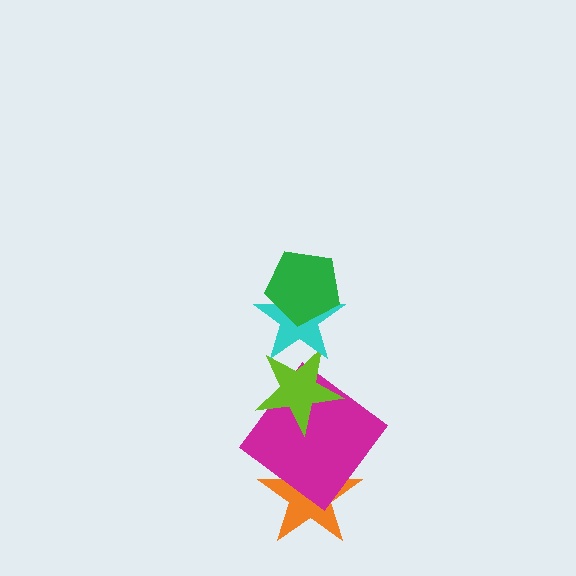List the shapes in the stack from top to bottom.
From top to bottom: the green pentagon, the cyan star, the lime star, the magenta diamond, the orange star.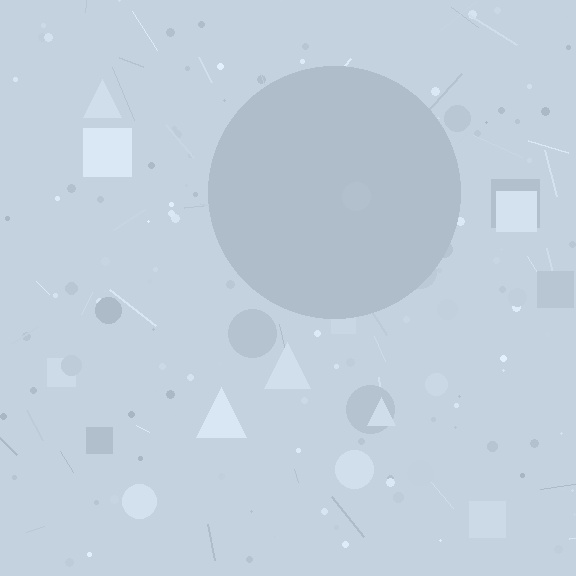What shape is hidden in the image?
A circle is hidden in the image.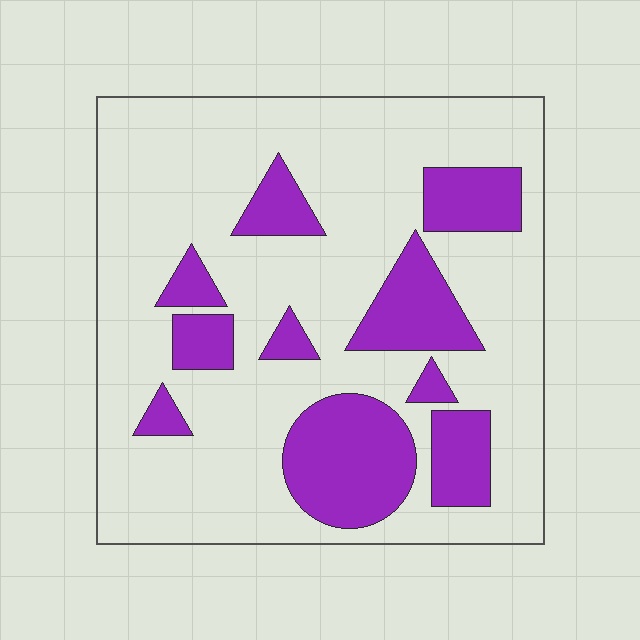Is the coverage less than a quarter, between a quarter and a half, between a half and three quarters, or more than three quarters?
Less than a quarter.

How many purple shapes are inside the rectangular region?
10.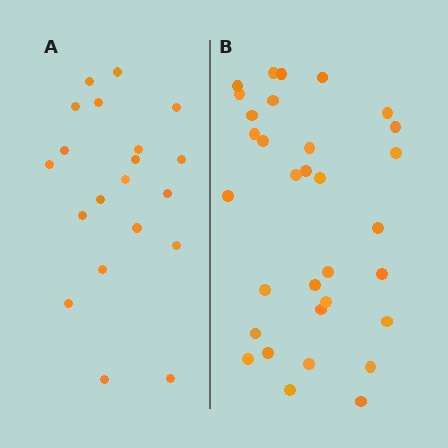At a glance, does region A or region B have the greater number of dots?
Region B (the right region) has more dots.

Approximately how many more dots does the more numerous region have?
Region B has roughly 12 or so more dots than region A.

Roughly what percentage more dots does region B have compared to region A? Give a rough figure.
About 60% more.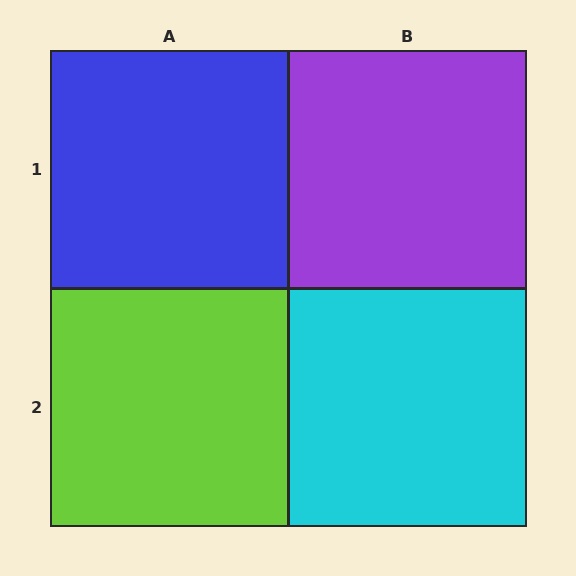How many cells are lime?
1 cell is lime.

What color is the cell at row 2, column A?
Lime.